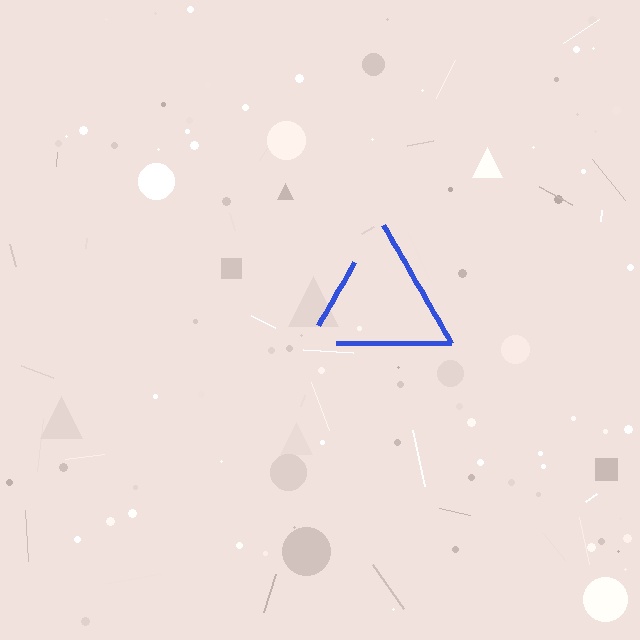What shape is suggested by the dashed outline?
The dashed outline suggests a triangle.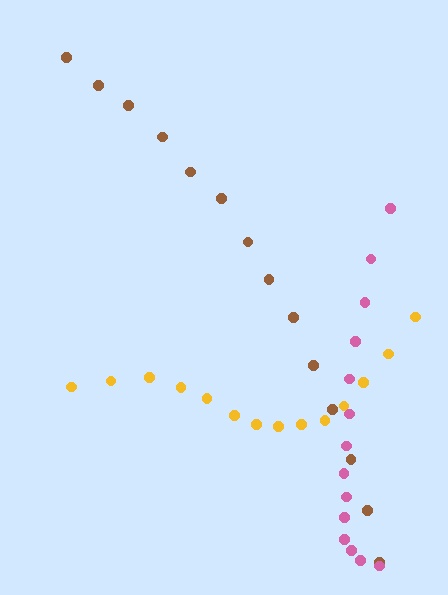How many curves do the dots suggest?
There are 3 distinct paths.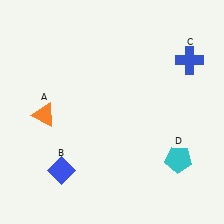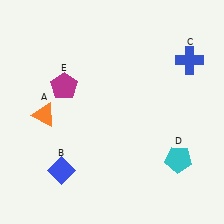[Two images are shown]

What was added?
A magenta pentagon (E) was added in Image 2.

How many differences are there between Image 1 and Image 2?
There is 1 difference between the two images.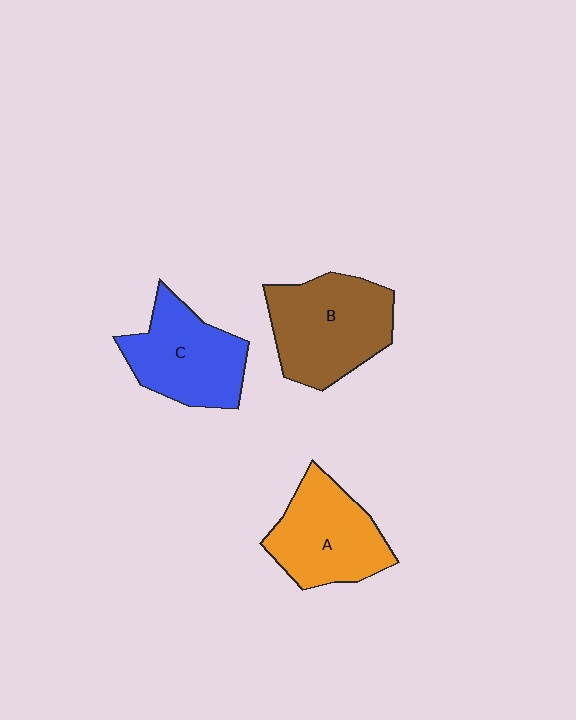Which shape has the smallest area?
Shape C (blue).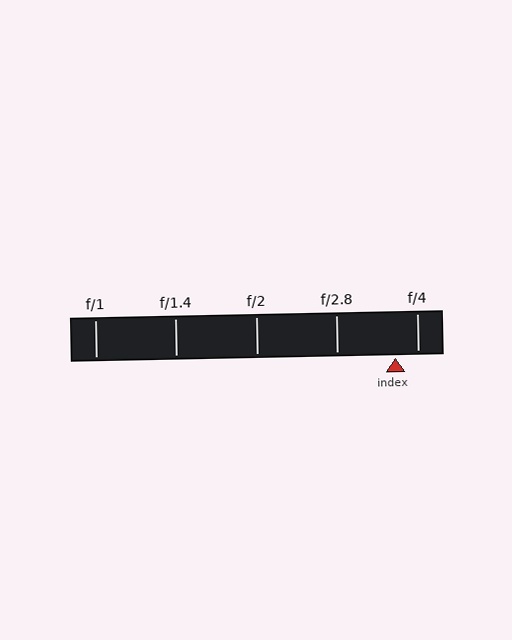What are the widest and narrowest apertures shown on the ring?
The widest aperture shown is f/1 and the narrowest is f/4.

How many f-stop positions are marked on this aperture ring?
There are 5 f-stop positions marked.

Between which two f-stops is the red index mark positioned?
The index mark is between f/2.8 and f/4.